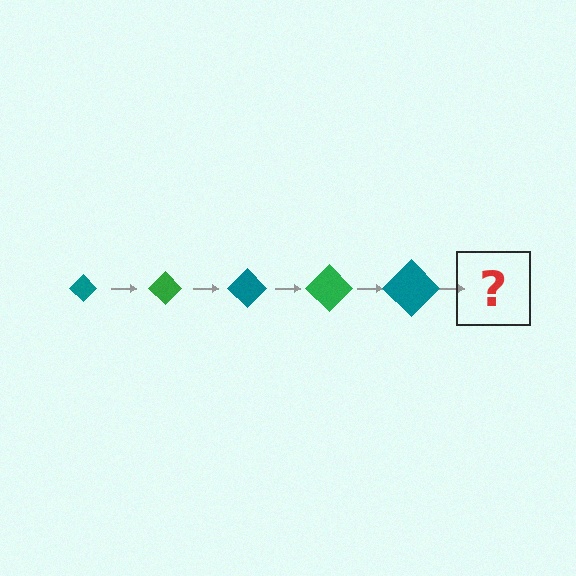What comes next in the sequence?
The next element should be a green diamond, larger than the previous one.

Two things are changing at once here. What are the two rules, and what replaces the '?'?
The two rules are that the diamond grows larger each step and the color cycles through teal and green. The '?' should be a green diamond, larger than the previous one.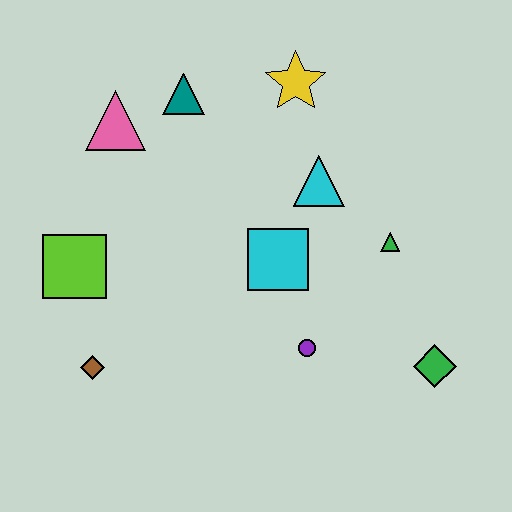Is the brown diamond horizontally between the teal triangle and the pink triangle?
No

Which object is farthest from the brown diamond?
The yellow star is farthest from the brown diamond.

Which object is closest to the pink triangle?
The teal triangle is closest to the pink triangle.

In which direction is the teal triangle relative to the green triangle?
The teal triangle is to the left of the green triangle.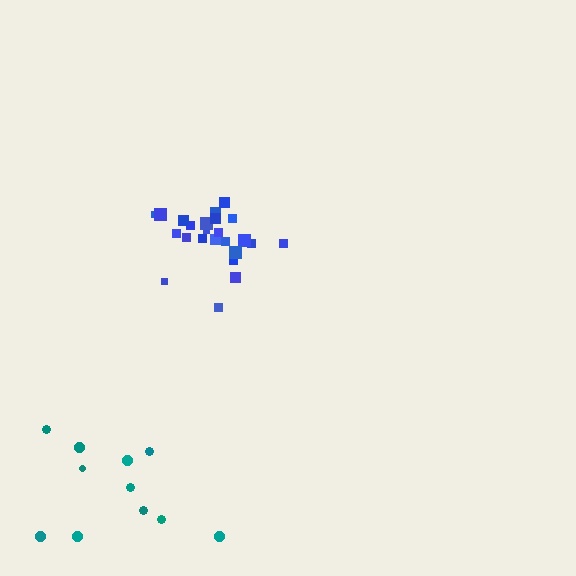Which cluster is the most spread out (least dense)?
Teal.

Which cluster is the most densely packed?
Blue.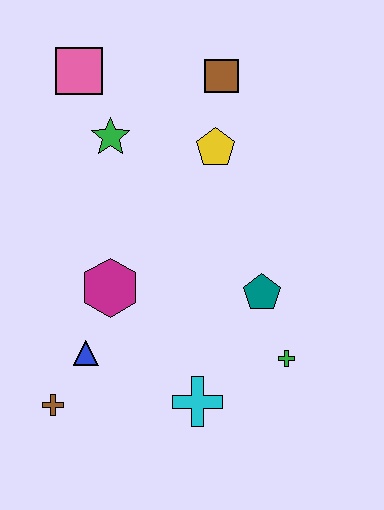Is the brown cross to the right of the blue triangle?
No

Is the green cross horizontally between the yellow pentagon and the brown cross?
No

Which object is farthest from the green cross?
The pink square is farthest from the green cross.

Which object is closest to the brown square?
The yellow pentagon is closest to the brown square.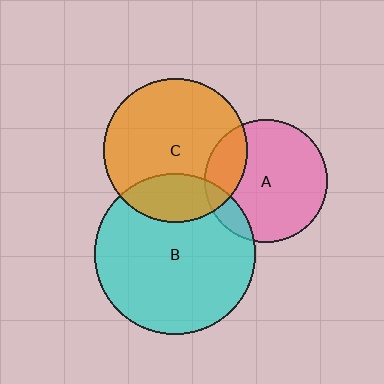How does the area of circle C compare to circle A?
Approximately 1.4 times.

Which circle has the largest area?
Circle B (cyan).